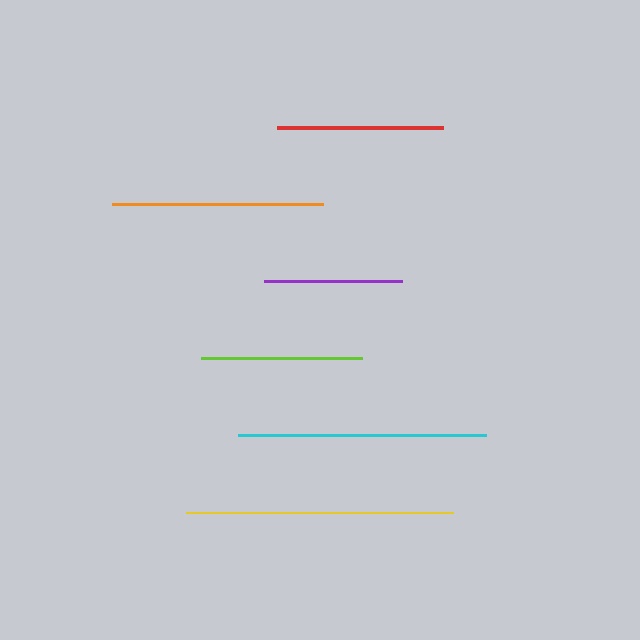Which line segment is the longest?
The yellow line is the longest at approximately 267 pixels.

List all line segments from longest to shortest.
From longest to shortest: yellow, cyan, orange, red, lime, purple.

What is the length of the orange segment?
The orange segment is approximately 211 pixels long.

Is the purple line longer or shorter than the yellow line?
The yellow line is longer than the purple line.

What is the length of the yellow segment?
The yellow segment is approximately 267 pixels long.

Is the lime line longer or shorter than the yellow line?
The yellow line is longer than the lime line.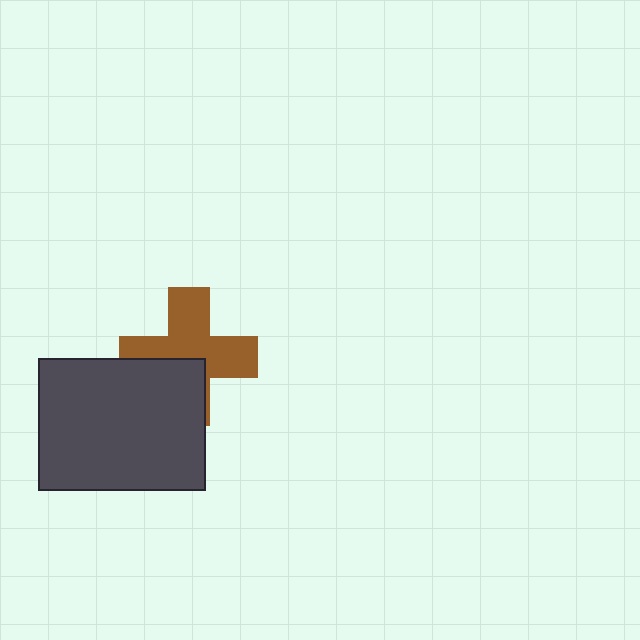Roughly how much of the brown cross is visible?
About half of it is visible (roughly 64%).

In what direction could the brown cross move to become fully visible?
The brown cross could move up. That would shift it out from behind the dark gray rectangle entirely.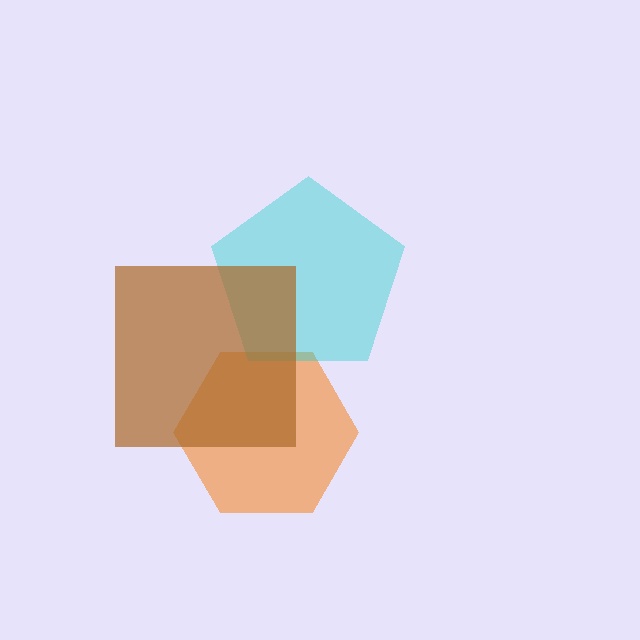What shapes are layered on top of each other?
The layered shapes are: an orange hexagon, a cyan pentagon, a brown square.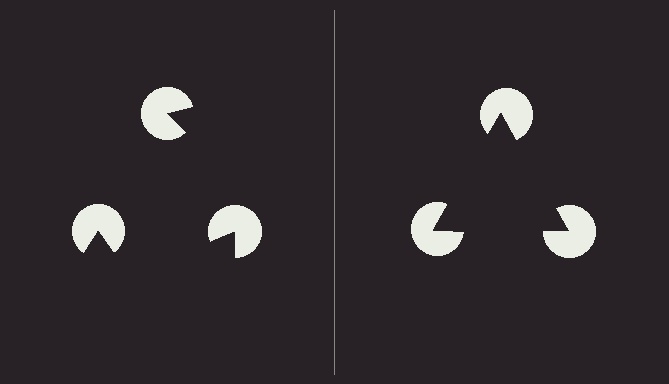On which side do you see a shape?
An illusory triangle appears on the right side. On the left side the wedge cuts are rotated, so no coherent shape forms.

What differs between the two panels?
The pac-man discs are positioned identically on both sides; only the wedge orientations differ. On the right they align to a triangle; on the left they are misaligned.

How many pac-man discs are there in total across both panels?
6 — 3 on each side.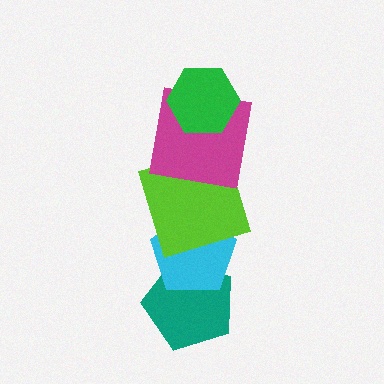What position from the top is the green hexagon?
The green hexagon is 1st from the top.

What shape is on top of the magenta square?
The green hexagon is on top of the magenta square.